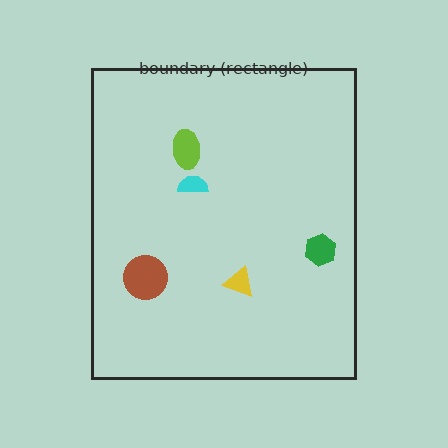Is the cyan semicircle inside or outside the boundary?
Inside.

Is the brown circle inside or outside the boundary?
Inside.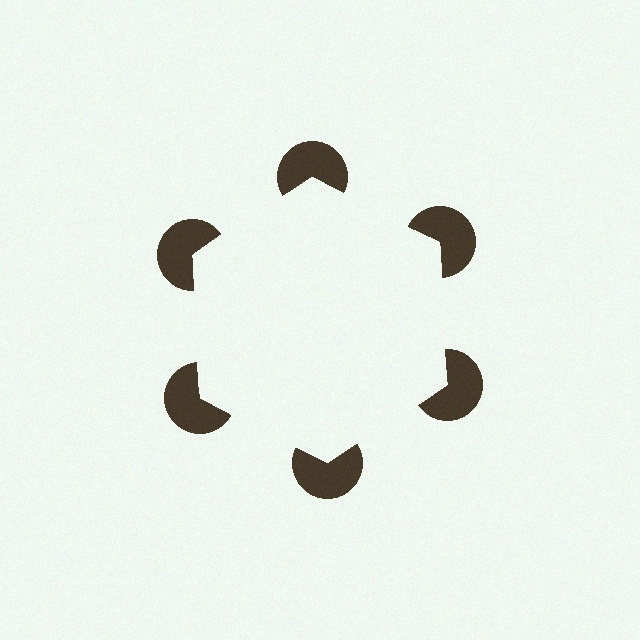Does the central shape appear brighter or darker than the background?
It typically appears slightly brighter than the background, even though no actual brightness change is drawn.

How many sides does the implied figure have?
6 sides.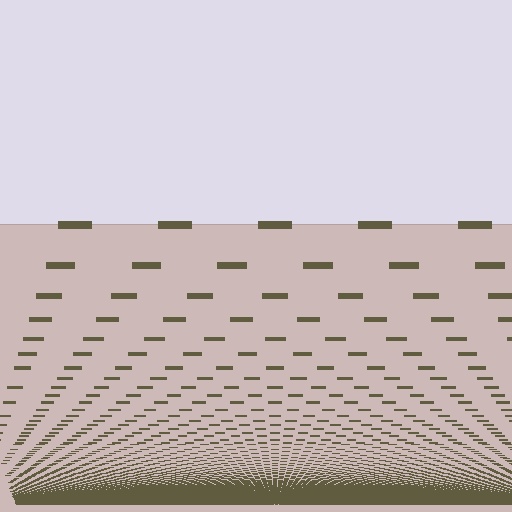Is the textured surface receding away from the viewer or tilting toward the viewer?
The surface appears to tilt toward the viewer. Texture elements get larger and sparser toward the top.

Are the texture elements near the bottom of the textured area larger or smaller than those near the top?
Smaller. The gradient is inverted — elements near the bottom are smaller and denser.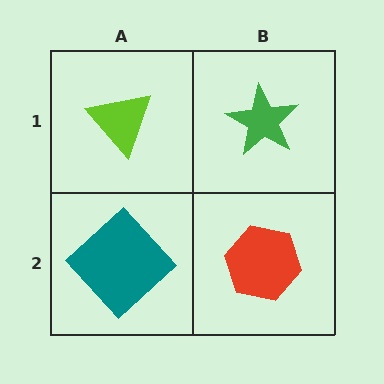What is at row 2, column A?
A teal diamond.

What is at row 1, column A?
A lime triangle.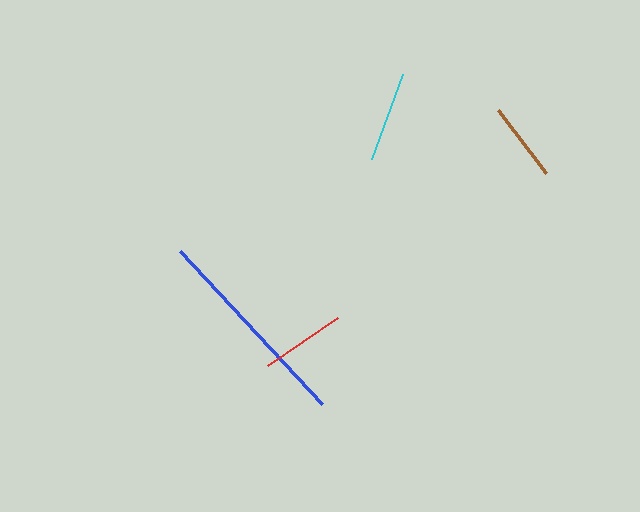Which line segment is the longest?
The blue line is the longest at approximately 209 pixels.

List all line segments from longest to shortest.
From longest to shortest: blue, cyan, red, brown.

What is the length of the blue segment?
The blue segment is approximately 209 pixels long.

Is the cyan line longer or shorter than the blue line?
The blue line is longer than the cyan line.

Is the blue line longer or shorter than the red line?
The blue line is longer than the red line.